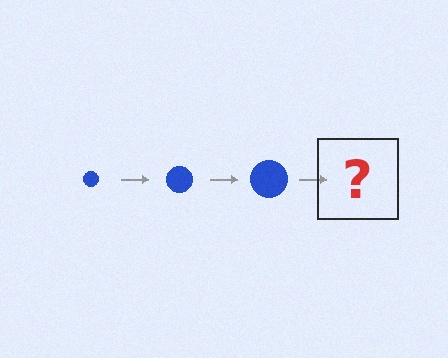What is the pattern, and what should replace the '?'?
The pattern is that the circle gets progressively larger each step. The '?' should be a blue circle, larger than the previous one.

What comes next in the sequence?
The next element should be a blue circle, larger than the previous one.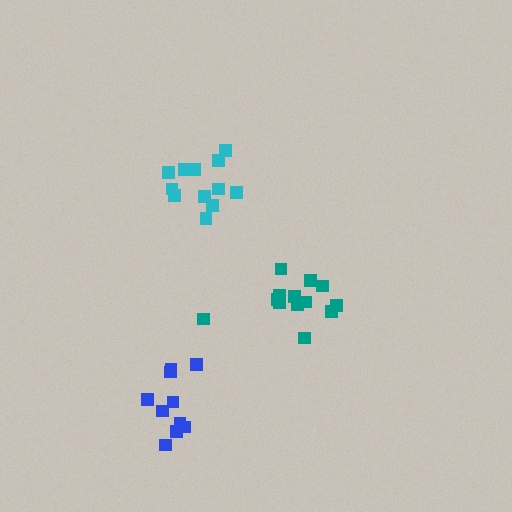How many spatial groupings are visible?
There are 3 spatial groupings.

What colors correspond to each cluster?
The clusters are colored: teal, blue, cyan.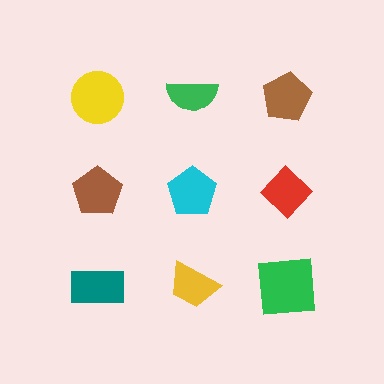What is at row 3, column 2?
A yellow trapezoid.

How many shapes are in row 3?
3 shapes.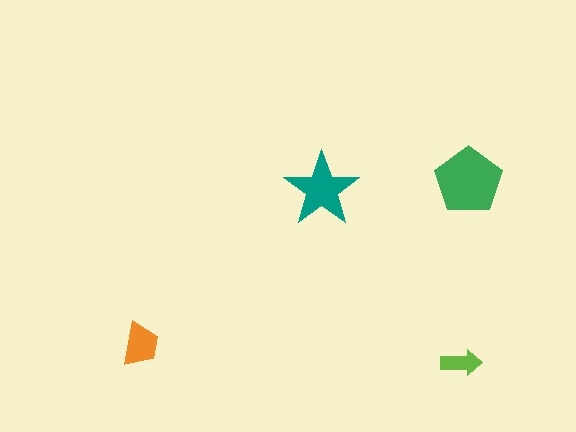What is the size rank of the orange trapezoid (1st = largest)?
3rd.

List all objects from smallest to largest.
The lime arrow, the orange trapezoid, the teal star, the green pentagon.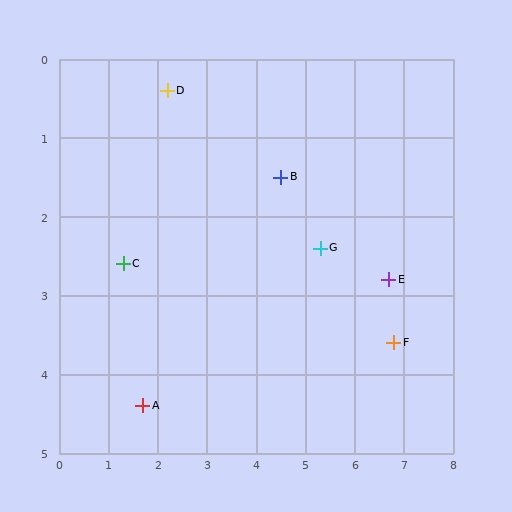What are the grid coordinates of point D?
Point D is at approximately (2.2, 0.4).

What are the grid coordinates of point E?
Point E is at approximately (6.7, 2.8).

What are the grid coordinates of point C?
Point C is at approximately (1.3, 2.6).